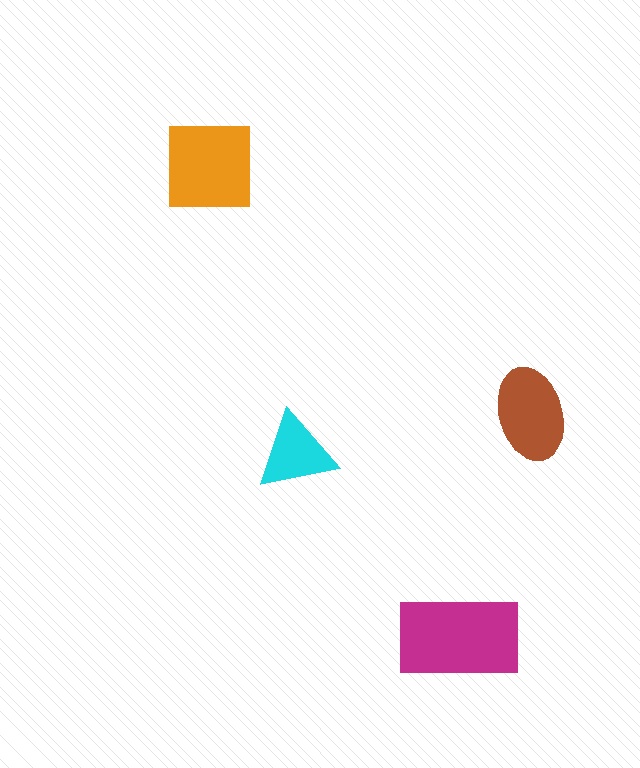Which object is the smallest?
The cyan triangle.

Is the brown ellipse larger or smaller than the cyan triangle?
Larger.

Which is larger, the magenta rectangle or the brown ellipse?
The magenta rectangle.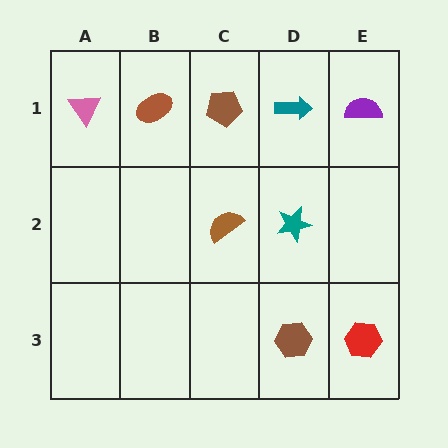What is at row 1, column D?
A teal arrow.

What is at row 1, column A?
A pink triangle.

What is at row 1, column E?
A purple semicircle.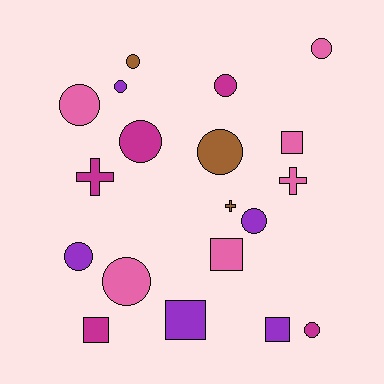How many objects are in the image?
There are 19 objects.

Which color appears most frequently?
Pink, with 6 objects.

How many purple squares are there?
There are 2 purple squares.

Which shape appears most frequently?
Circle, with 11 objects.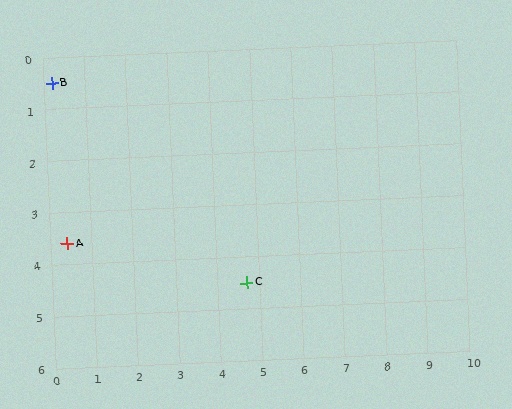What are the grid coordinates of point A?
Point A is at approximately (0.4, 3.6).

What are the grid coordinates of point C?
Point C is at approximately (4.7, 4.5).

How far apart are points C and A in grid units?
Points C and A are about 4.4 grid units apart.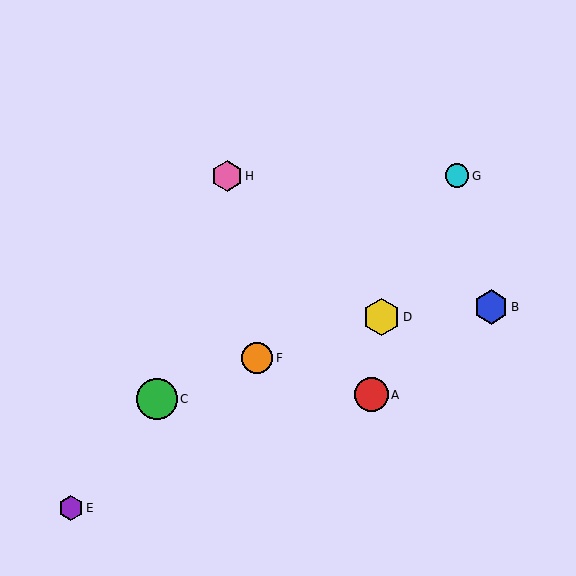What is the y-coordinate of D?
Object D is at y≈317.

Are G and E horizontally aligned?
No, G is at y≈176 and E is at y≈508.